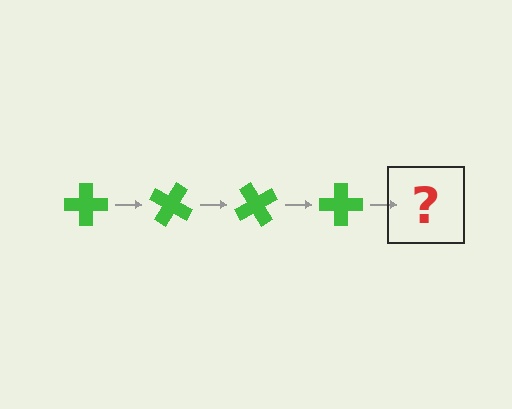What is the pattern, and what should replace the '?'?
The pattern is that the cross rotates 30 degrees each step. The '?' should be a green cross rotated 120 degrees.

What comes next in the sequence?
The next element should be a green cross rotated 120 degrees.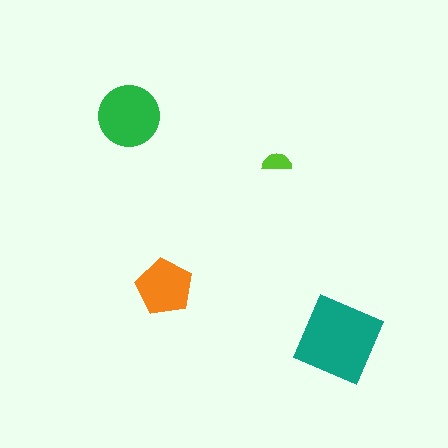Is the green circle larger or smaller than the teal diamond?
Smaller.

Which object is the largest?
The teal diamond.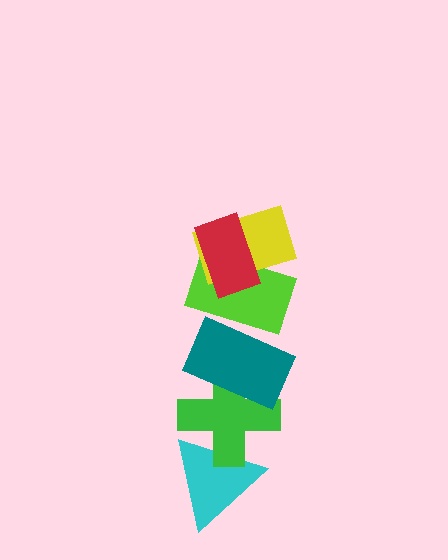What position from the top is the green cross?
The green cross is 5th from the top.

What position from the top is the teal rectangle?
The teal rectangle is 4th from the top.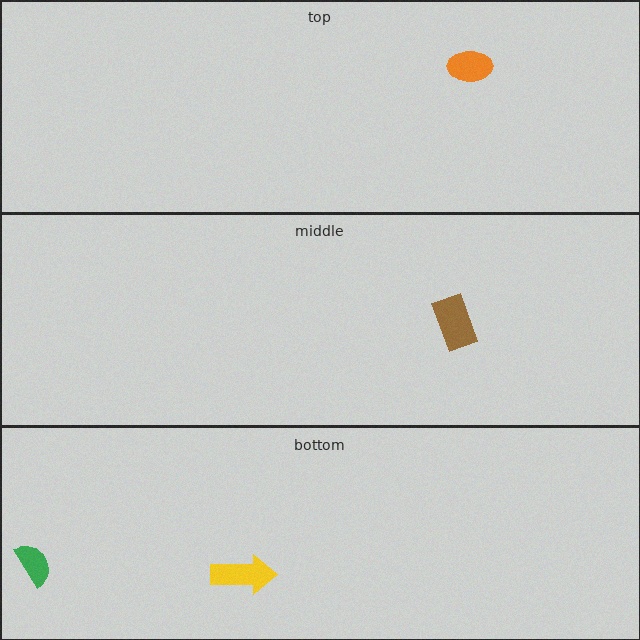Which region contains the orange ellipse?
The top region.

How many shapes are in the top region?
1.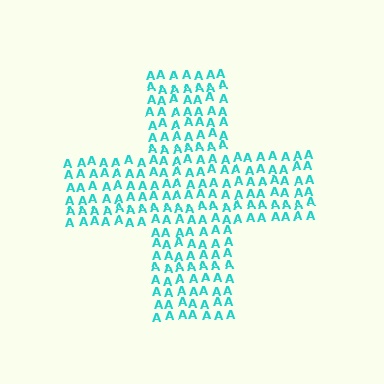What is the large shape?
The large shape is a cross.